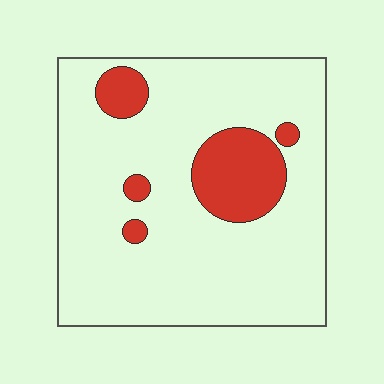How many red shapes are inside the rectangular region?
5.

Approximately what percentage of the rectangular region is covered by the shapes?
Approximately 15%.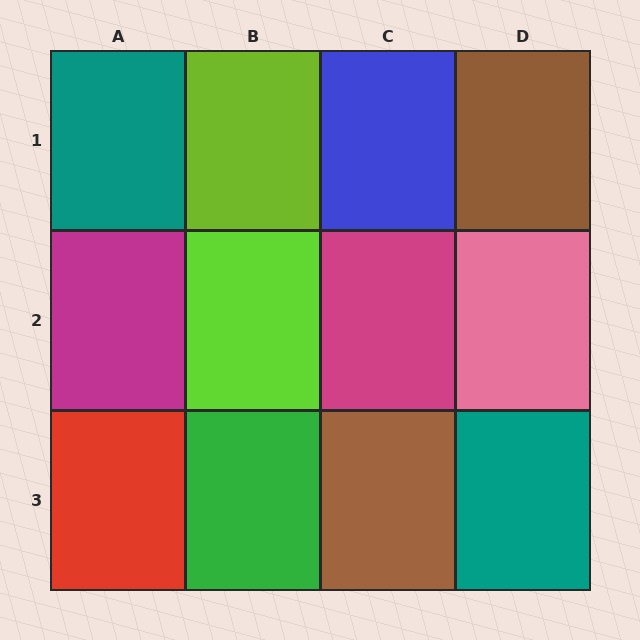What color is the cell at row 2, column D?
Pink.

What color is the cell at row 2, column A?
Magenta.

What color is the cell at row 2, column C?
Magenta.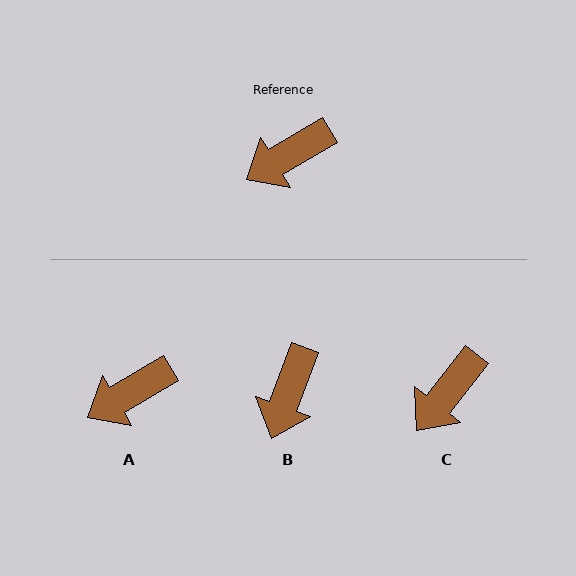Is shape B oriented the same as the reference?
No, it is off by about 39 degrees.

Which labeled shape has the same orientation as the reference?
A.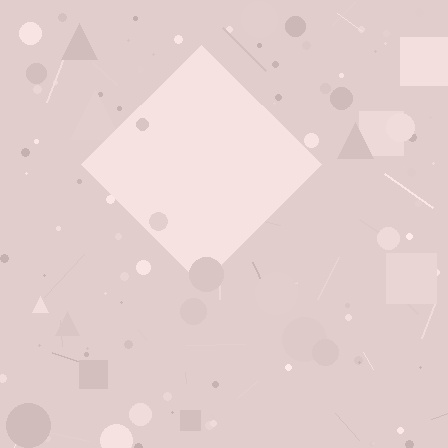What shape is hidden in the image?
A diamond is hidden in the image.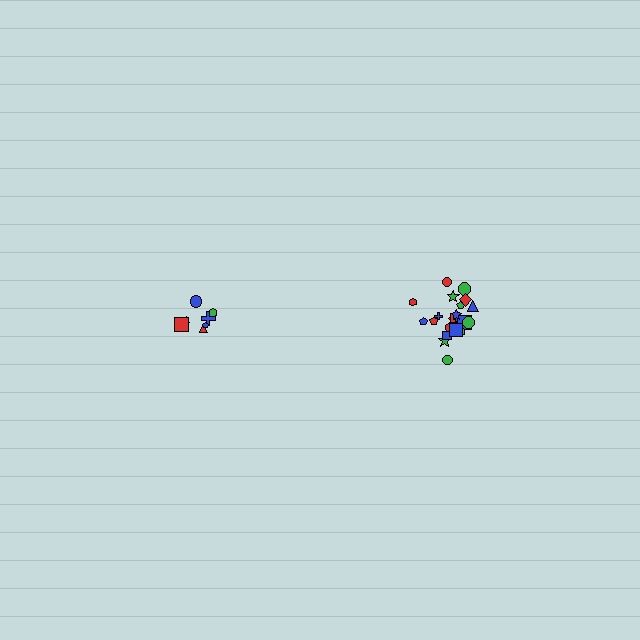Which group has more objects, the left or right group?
The right group.